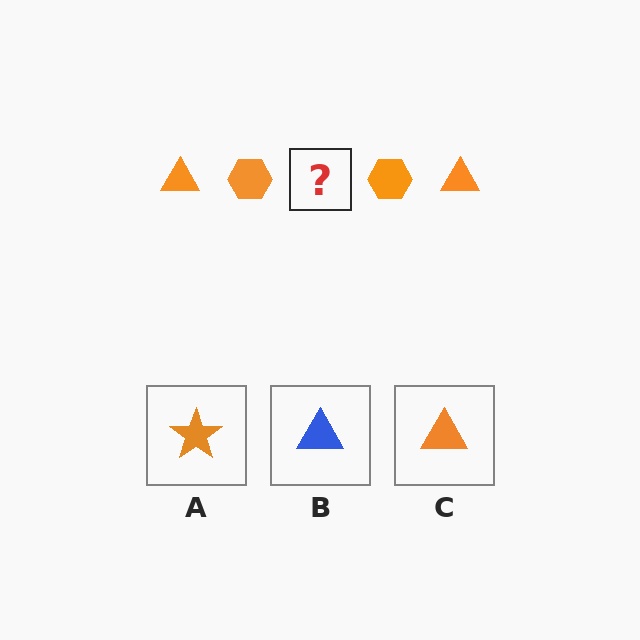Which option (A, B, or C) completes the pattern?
C.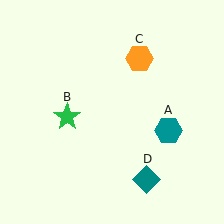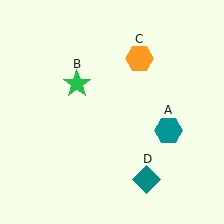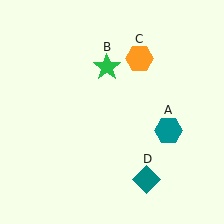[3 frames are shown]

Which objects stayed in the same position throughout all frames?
Teal hexagon (object A) and orange hexagon (object C) and teal diamond (object D) remained stationary.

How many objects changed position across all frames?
1 object changed position: green star (object B).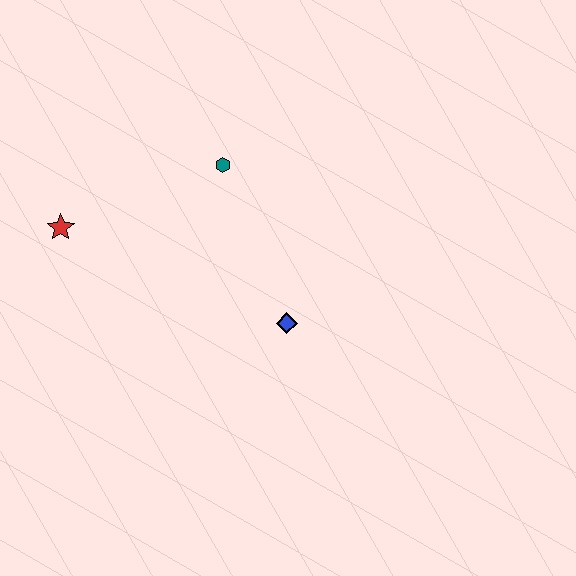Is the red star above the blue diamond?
Yes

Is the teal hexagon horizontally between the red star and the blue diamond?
Yes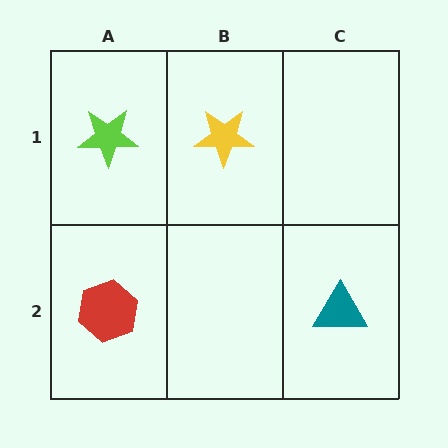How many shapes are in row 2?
2 shapes.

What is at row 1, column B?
A yellow star.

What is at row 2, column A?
A red hexagon.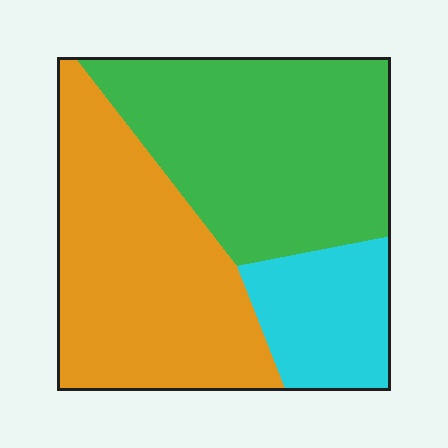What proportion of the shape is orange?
Orange takes up between a quarter and a half of the shape.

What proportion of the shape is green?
Green takes up between a third and a half of the shape.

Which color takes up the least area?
Cyan, at roughly 15%.